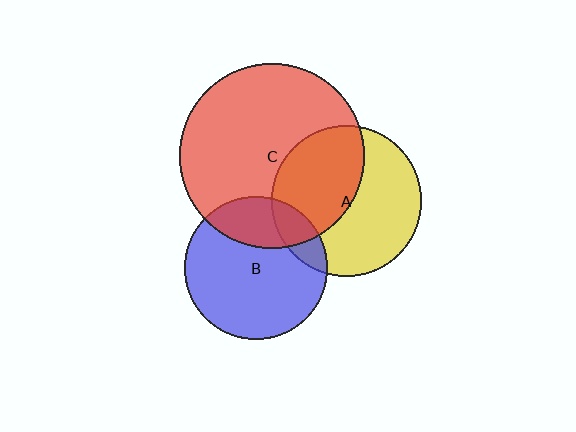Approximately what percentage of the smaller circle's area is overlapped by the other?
Approximately 25%.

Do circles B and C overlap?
Yes.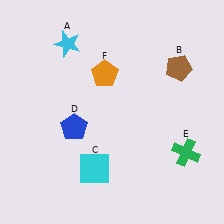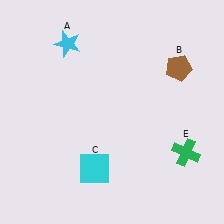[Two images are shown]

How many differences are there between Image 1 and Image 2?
There are 2 differences between the two images.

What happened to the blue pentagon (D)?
The blue pentagon (D) was removed in Image 2. It was in the bottom-left area of Image 1.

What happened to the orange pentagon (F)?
The orange pentagon (F) was removed in Image 2. It was in the top-left area of Image 1.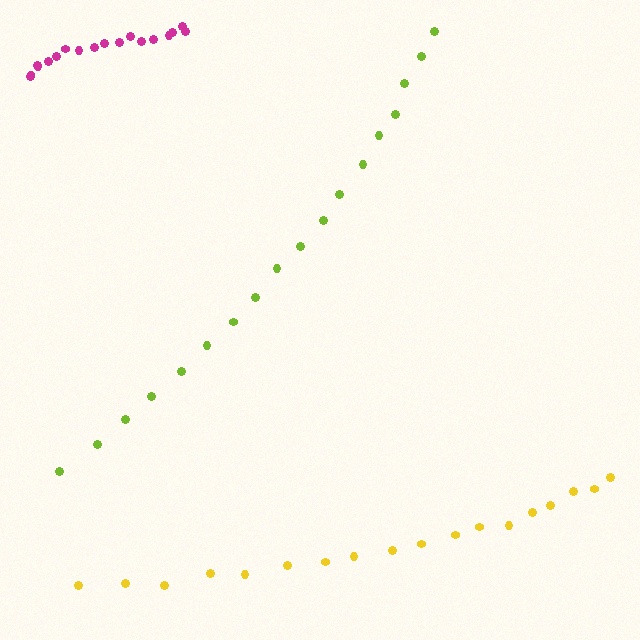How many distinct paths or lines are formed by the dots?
There are 3 distinct paths.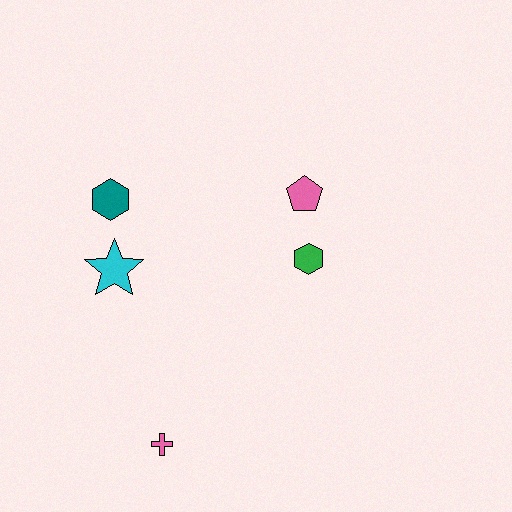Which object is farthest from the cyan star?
The pink pentagon is farthest from the cyan star.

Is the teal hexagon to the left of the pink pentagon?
Yes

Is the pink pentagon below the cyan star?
No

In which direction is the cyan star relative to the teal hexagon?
The cyan star is below the teal hexagon.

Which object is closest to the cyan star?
The teal hexagon is closest to the cyan star.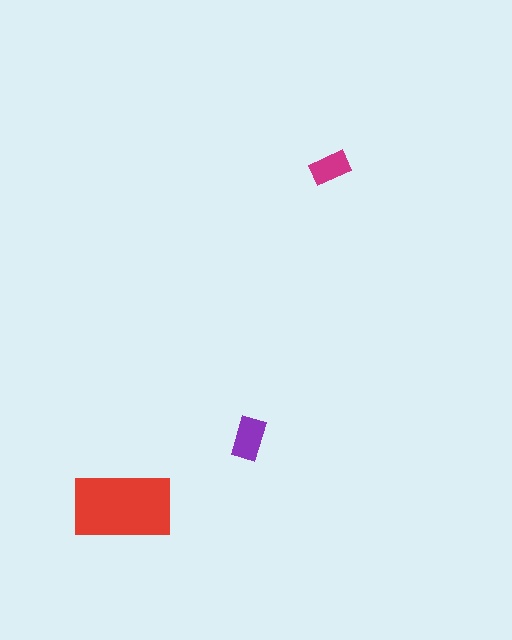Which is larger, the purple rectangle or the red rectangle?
The red one.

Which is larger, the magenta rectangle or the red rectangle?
The red one.